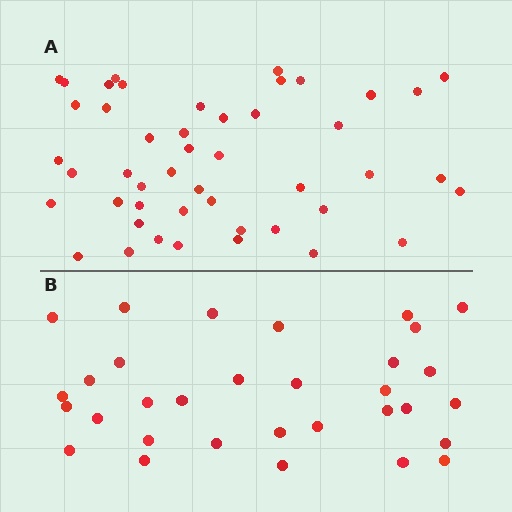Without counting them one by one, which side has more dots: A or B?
Region A (the top region) has more dots.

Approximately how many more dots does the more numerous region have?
Region A has approximately 15 more dots than region B.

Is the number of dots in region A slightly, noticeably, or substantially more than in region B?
Region A has substantially more. The ratio is roughly 1.5 to 1.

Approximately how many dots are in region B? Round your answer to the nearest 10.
About 30 dots. (The exact count is 32, which rounds to 30.)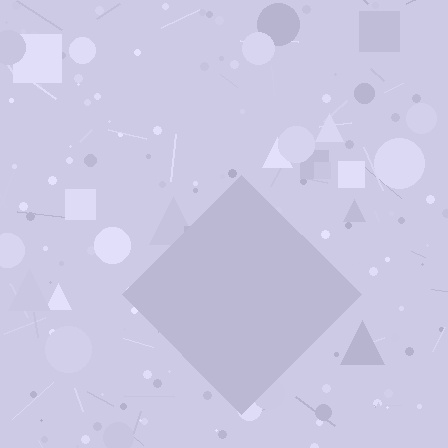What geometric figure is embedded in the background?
A diamond is embedded in the background.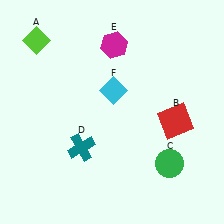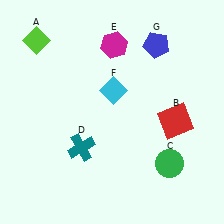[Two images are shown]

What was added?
A blue pentagon (G) was added in Image 2.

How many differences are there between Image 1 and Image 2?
There is 1 difference between the two images.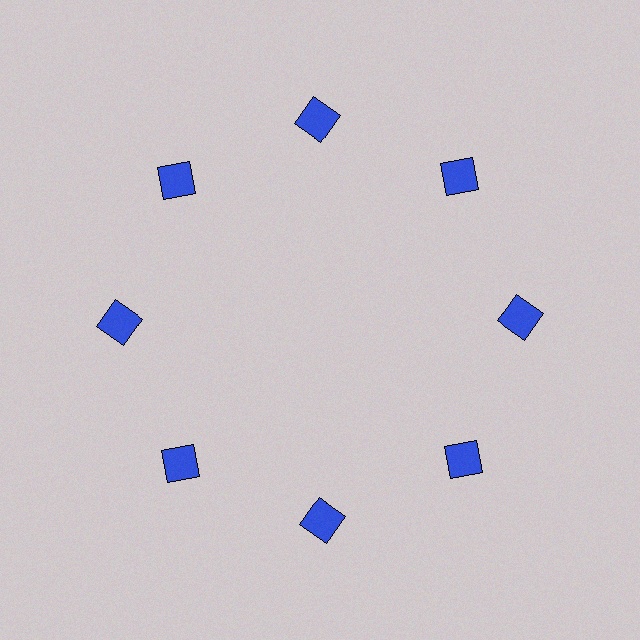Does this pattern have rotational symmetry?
Yes, this pattern has 8-fold rotational symmetry. It looks the same after rotating 45 degrees around the center.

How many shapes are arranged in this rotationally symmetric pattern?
There are 8 shapes, arranged in 8 groups of 1.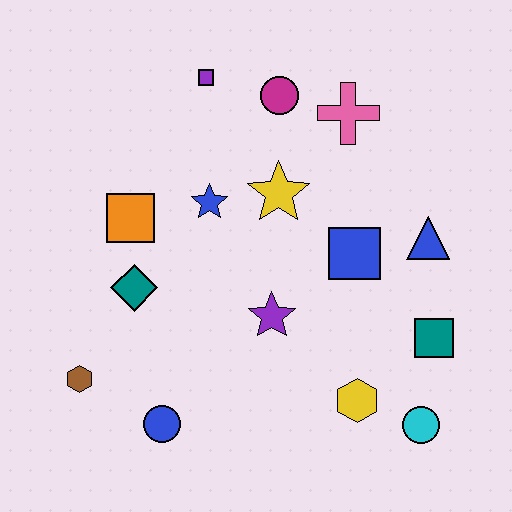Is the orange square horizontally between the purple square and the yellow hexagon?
No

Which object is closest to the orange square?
The teal diamond is closest to the orange square.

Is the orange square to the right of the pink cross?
No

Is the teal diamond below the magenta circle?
Yes